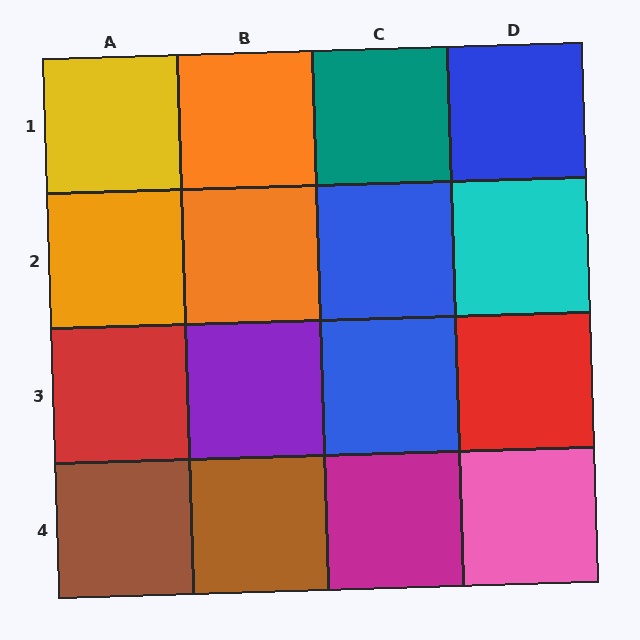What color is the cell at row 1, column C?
Teal.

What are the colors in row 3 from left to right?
Red, purple, blue, red.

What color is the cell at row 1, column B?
Orange.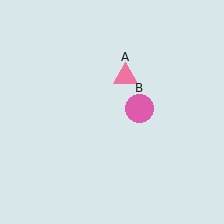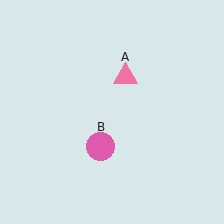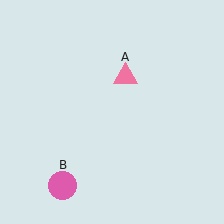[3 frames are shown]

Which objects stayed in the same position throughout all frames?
Pink triangle (object A) remained stationary.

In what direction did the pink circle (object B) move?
The pink circle (object B) moved down and to the left.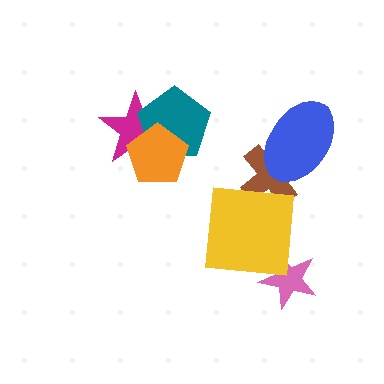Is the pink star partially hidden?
Yes, it is partially covered by another shape.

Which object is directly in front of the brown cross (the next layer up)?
The blue ellipse is directly in front of the brown cross.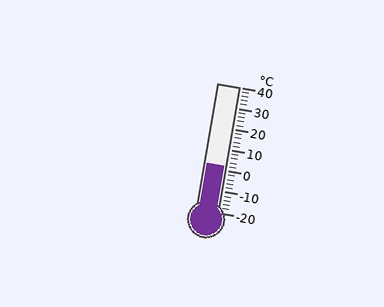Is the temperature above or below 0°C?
The temperature is above 0°C.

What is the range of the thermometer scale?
The thermometer scale ranges from -20°C to 40°C.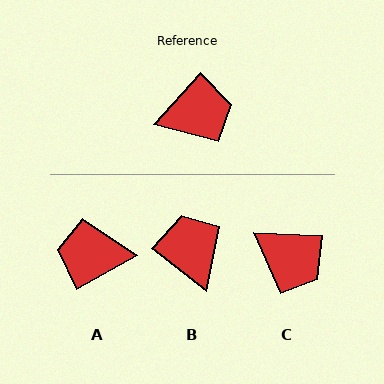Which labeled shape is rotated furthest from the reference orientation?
A, about 160 degrees away.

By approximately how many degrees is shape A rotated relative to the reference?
Approximately 160 degrees counter-clockwise.